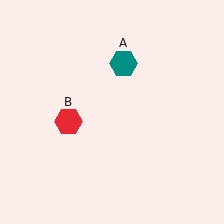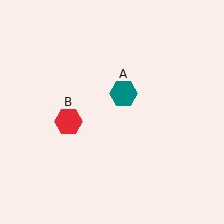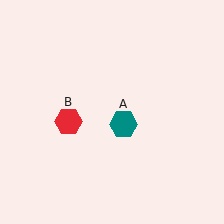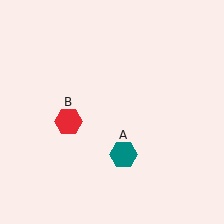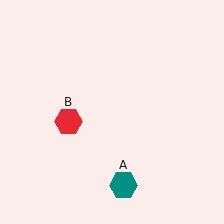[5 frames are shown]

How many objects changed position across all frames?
1 object changed position: teal hexagon (object A).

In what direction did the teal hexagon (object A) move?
The teal hexagon (object A) moved down.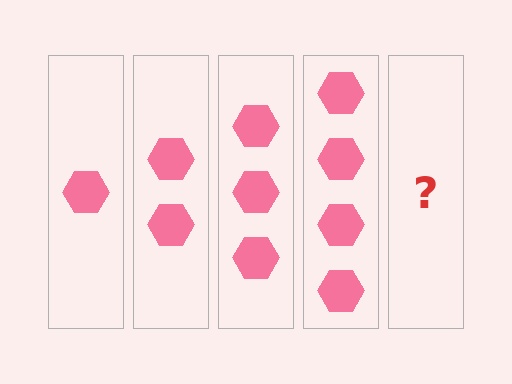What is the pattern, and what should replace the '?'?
The pattern is that each step adds one more hexagon. The '?' should be 5 hexagons.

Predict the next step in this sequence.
The next step is 5 hexagons.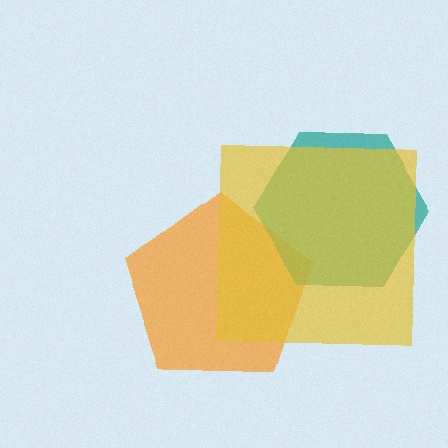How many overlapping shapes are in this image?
There are 3 overlapping shapes in the image.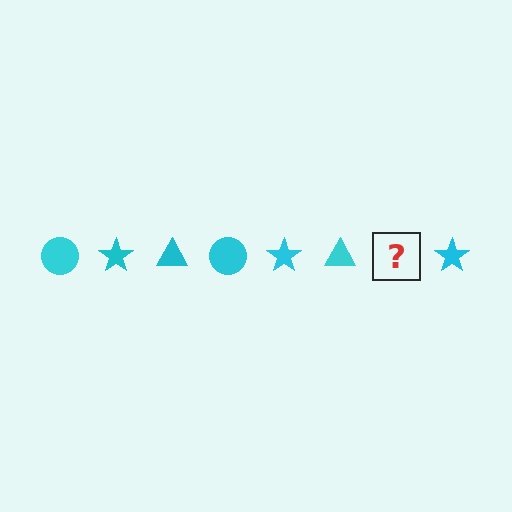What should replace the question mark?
The question mark should be replaced with a cyan circle.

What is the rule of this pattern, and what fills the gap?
The rule is that the pattern cycles through circle, star, triangle shapes in cyan. The gap should be filled with a cyan circle.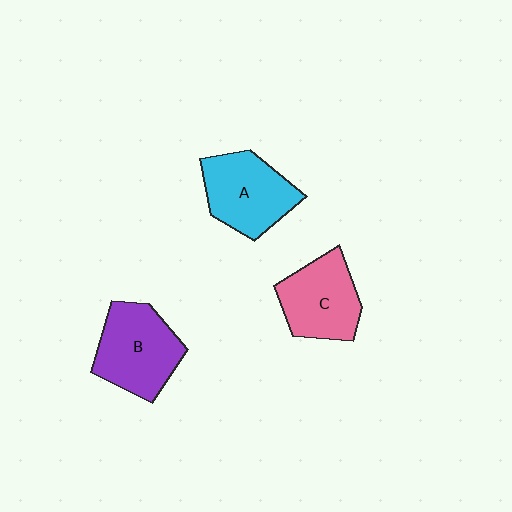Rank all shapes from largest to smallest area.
From largest to smallest: B (purple), A (cyan), C (pink).